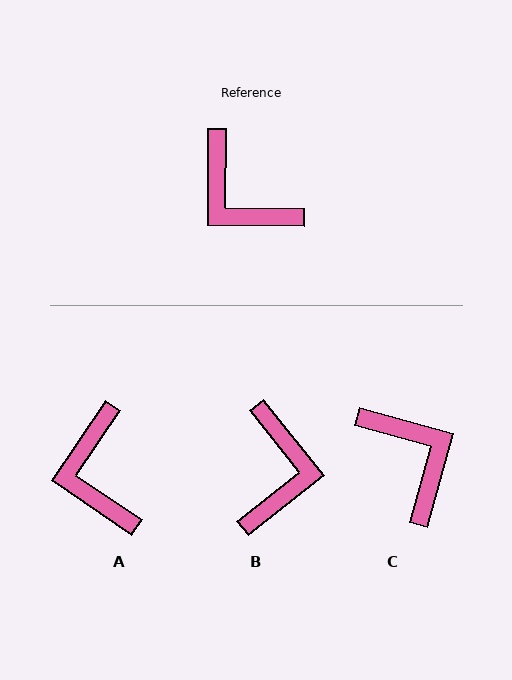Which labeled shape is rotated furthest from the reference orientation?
C, about 165 degrees away.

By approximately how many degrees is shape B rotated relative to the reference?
Approximately 129 degrees counter-clockwise.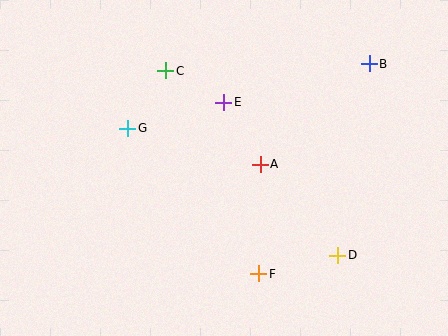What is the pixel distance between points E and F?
The distance between E and F is 175 pixels.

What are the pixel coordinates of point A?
Point A is at (260, 164).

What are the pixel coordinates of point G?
Point G is at (128, 128).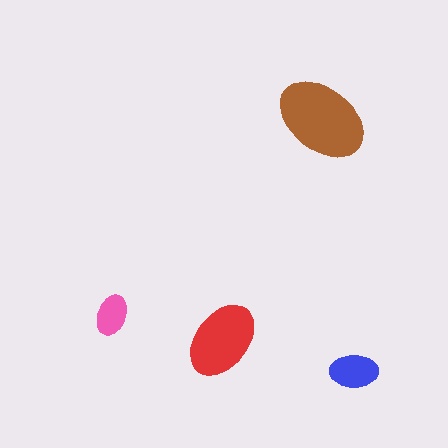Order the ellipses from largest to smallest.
the brown one, the red one, the blue one, the pink one.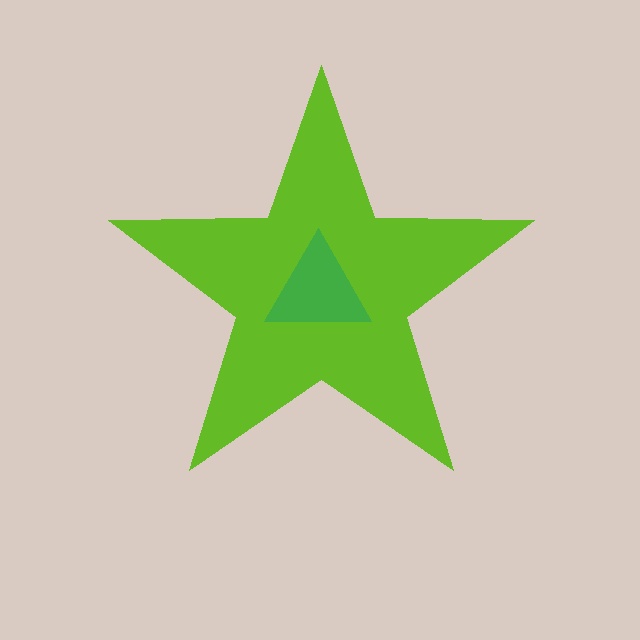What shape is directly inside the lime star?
The green triangle.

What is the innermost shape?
The green triangle.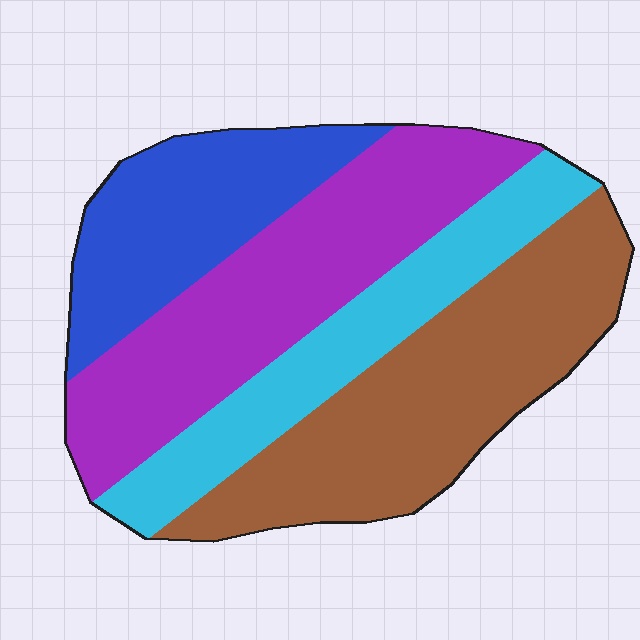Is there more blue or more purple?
Purple.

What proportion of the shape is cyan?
Cyan covers roughly 20% of the shape.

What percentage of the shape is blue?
Blue covers 19% of the shape.